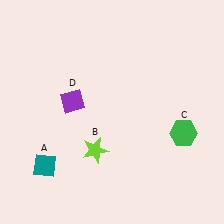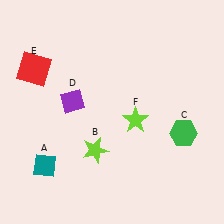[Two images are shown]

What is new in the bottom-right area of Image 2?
A lime star (F) was added in the bottom-right area of Image 2.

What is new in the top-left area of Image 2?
A red square (E) was added in the top-left area of Image 2.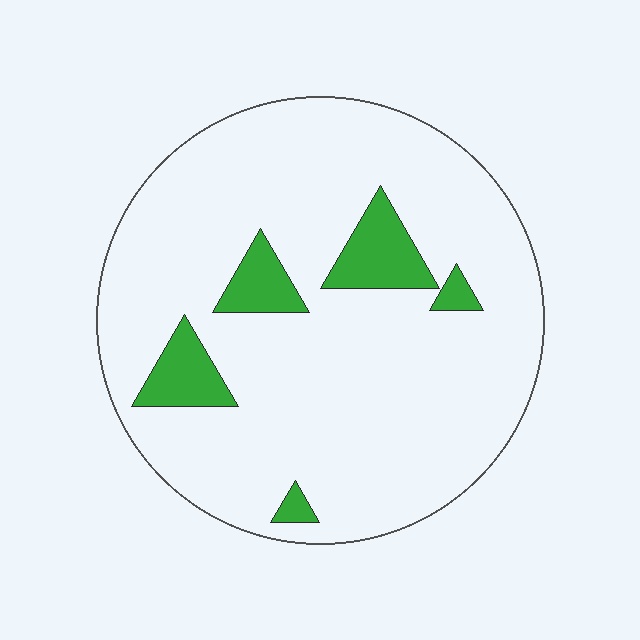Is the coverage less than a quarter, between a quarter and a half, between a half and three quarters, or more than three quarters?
Less than a quarter.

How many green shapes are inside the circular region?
5.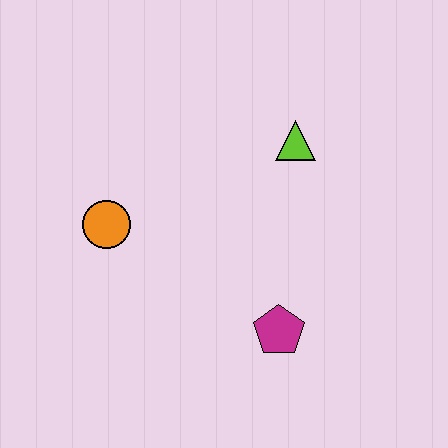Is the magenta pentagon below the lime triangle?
Yes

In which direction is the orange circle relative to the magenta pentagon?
The orange circle is to the left of the magenta pentagon.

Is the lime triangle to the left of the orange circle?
No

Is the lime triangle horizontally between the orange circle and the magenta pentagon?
No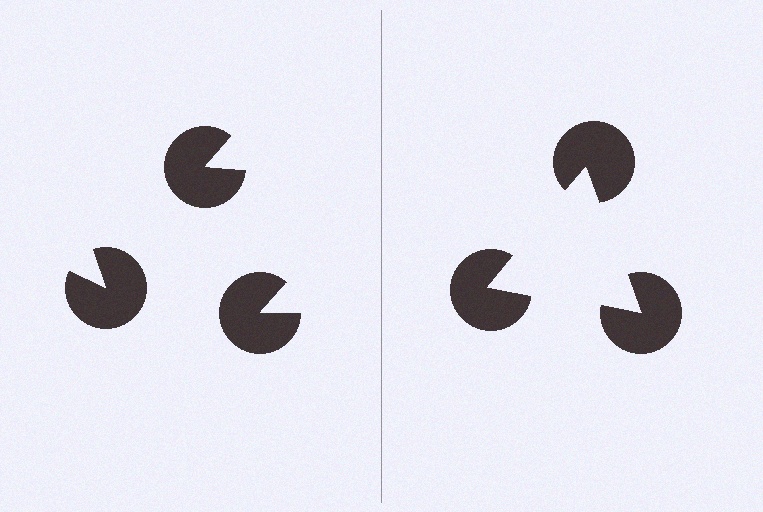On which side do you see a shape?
An illusory triangle appears on the right side. On the left side the wedge cuts are rotated, so no coherent shape forms.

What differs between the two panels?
The pac-man discs are positioned identically on both sides; only the wedge orientations differ. On the right they align to a triangle; on the left they are misaligned.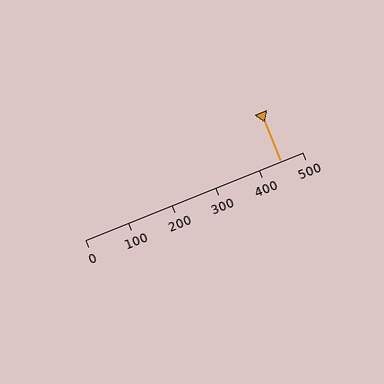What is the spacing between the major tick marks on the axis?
The major ticks are spaced 100 apart.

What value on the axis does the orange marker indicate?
The marker indicates approximately 450.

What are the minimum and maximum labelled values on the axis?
The axis runs from 0 to 500.